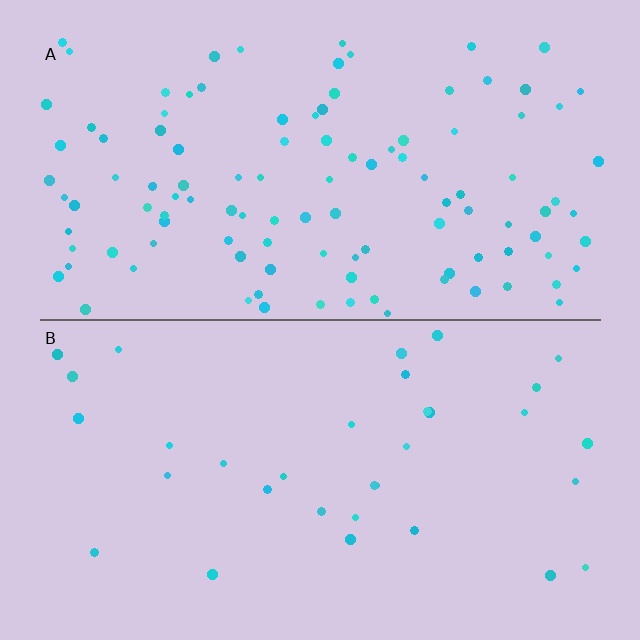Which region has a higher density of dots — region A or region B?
A (the top).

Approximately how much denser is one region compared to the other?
Approximately 3.3× — region A over region B.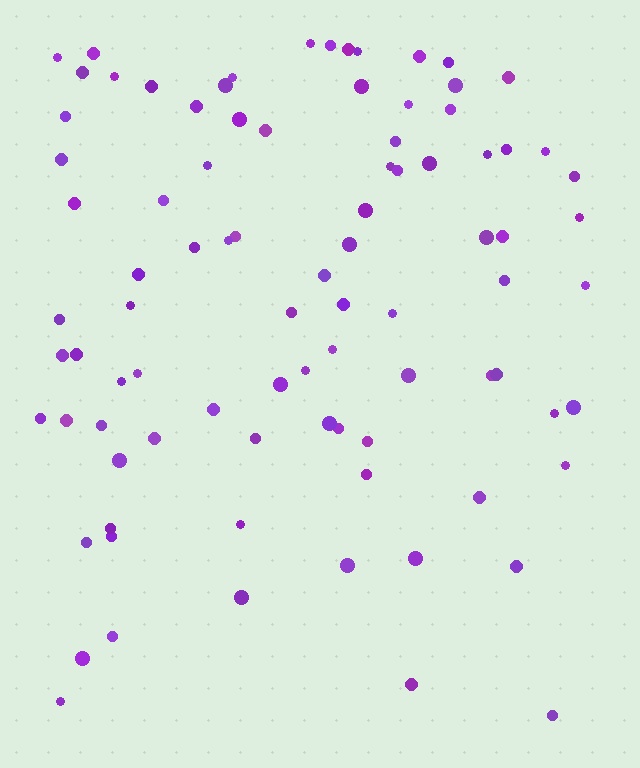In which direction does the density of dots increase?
From bottom to top, with the top side densest.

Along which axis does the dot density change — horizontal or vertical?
Vertical.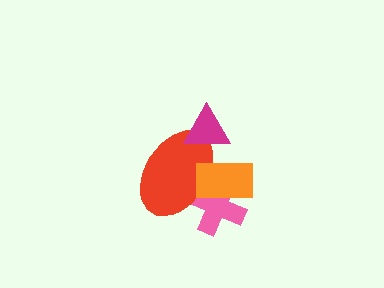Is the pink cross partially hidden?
Yes, it is partially covered by another shape.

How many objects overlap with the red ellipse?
3 objects overlap with the red ellipse.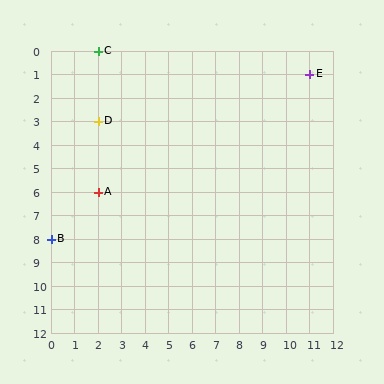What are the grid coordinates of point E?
Point E is at grid coordinates (11, 1).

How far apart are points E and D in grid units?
Points E and D are 9 columns and 2 rows apart (about 9.2 grid units diagonally).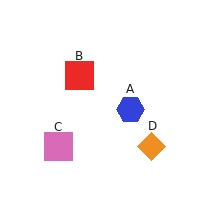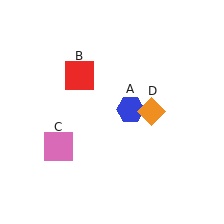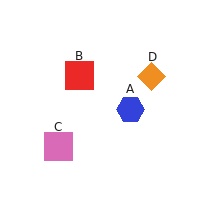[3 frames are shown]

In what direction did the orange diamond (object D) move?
The orange diamond (object D) moved up.